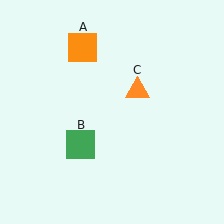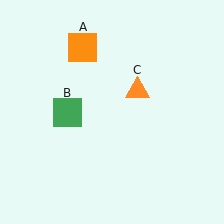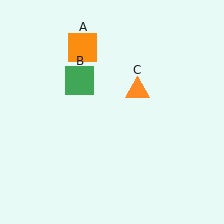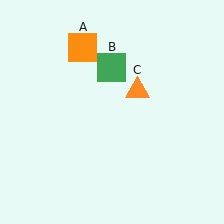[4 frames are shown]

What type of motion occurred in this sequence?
The green square (object B) rotated clockwise around the center of the scene.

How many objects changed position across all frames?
1 object changed position: green square (object B).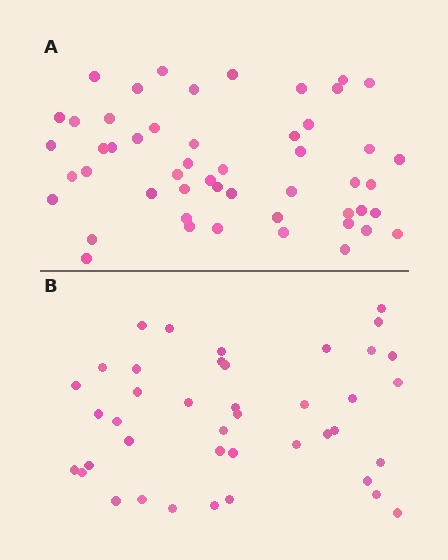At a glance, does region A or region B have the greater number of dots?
Region A (the top region) has more dots.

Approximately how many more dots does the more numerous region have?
Region A has roughly 10 or so more dots than region B.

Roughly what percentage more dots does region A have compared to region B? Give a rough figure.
About 25% more.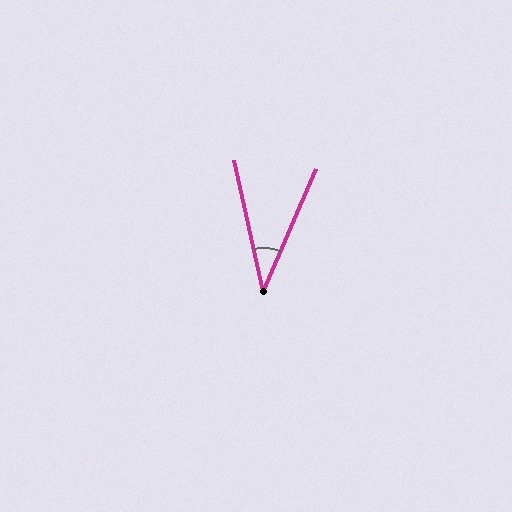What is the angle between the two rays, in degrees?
Approximately 36 degrees.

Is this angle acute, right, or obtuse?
It is acute.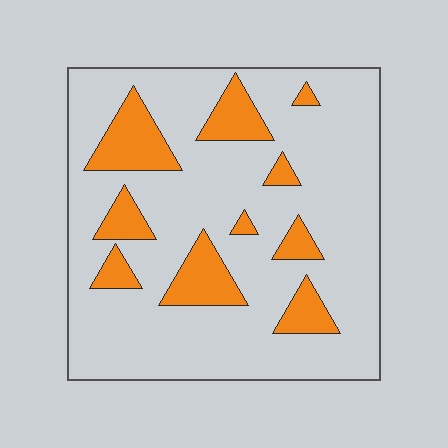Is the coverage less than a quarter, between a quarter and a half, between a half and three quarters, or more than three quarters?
Less than a quarter.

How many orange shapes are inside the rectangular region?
10.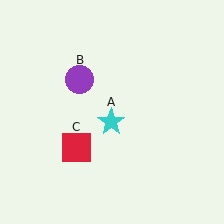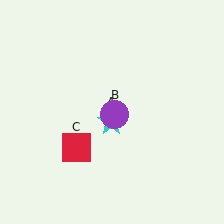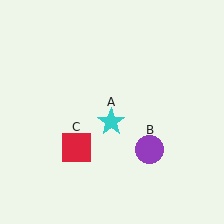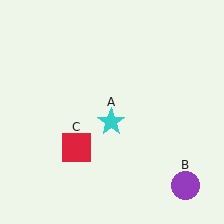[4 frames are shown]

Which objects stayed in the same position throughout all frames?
Cyan star (object A) and red square (object C) remained stationary.